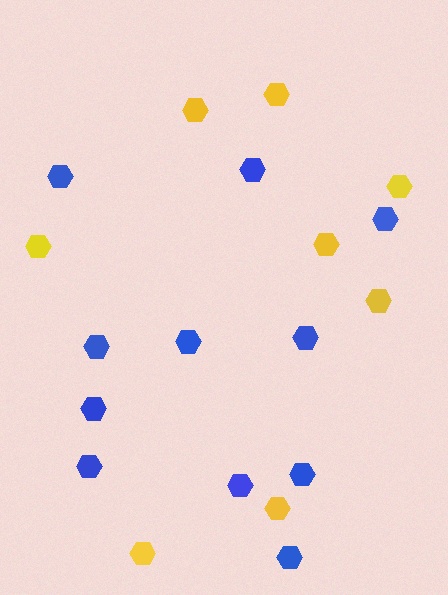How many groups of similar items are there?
There are 2 groups: one group of yellow hexagons (8) and one group of blue hexagons (11).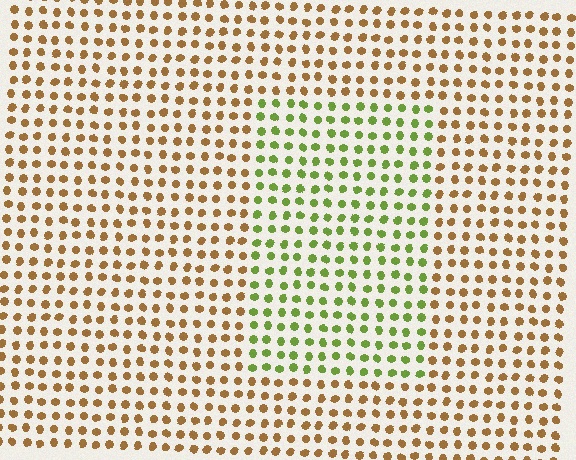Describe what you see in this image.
The image is filled with small brown elements in a uniform arrangement. A rectangle-shaped region is visible where the elements are tinted to a slightly different hue, forming a subtle color boundary.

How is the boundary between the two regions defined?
The boundary is defined purely by a slight shift in hue (about 58 degrees). Spacing, size, and orientation are identical on both sides.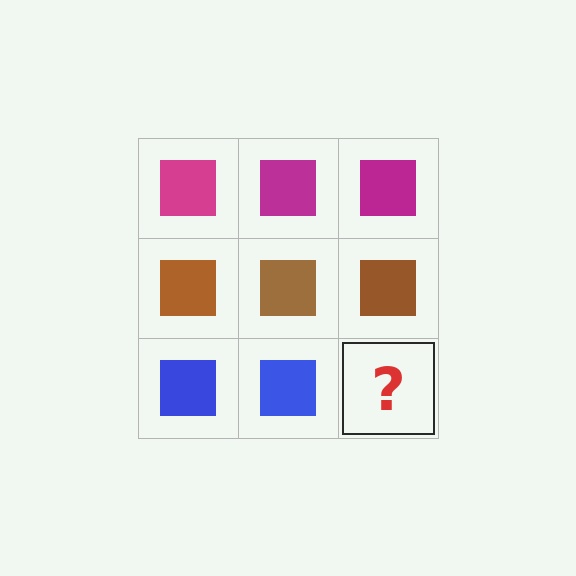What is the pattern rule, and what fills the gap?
The rule is that each row has a consistent color. The gap should be filled with a blue square.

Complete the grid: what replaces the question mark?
The question mark should be replaced with a blue square.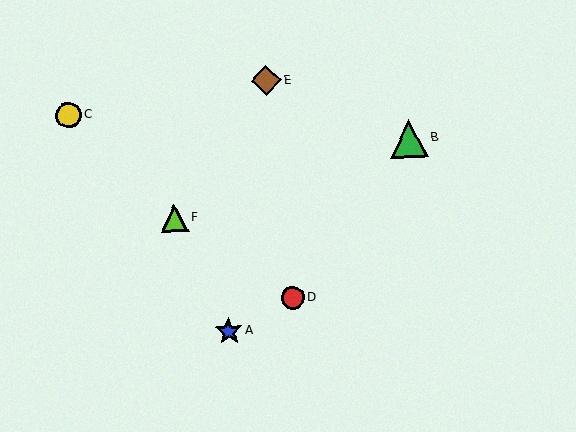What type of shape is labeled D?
Shape D is a red circle.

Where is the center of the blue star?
The center of the blue star is at (229, 331).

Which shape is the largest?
The green triangle (labeled B) is the largest.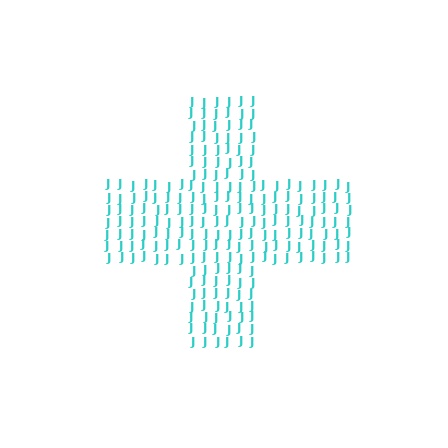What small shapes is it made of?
It is made of small letter J's.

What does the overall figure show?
The overall figure shows a cross.